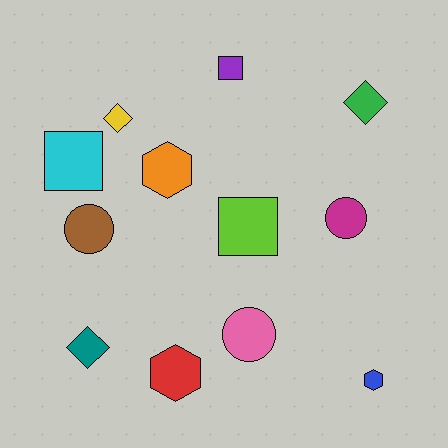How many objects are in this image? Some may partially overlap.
There are 12 objects.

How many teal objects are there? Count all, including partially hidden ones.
There is 1 teal object.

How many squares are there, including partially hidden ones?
There are 3 squares.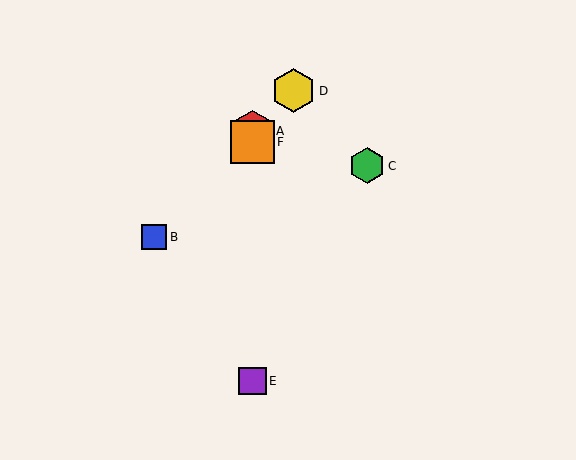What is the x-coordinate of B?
Object B is at x≈154.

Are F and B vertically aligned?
No, F is at x≈252 and B is at x≈154.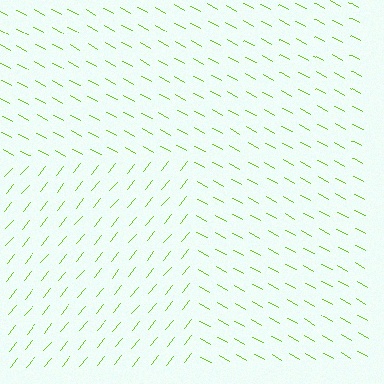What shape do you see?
I see a rectangle.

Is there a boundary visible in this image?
Yes, there is a texture boundary formed by a change in line orientation.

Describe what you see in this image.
The image is filled with small lime line segments. A rectangle region in the image has lines oriented differently from the surrounding lines, creating a visible texture boundary.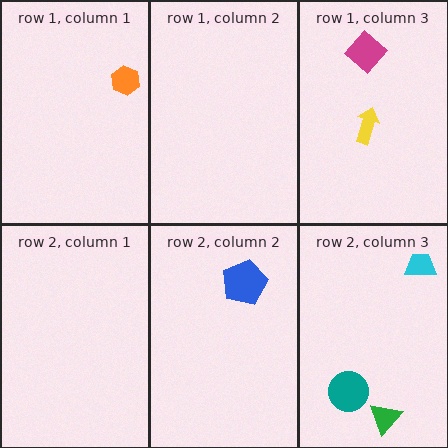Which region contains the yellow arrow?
The row 1, column 3 region.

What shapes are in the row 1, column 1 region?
The orange hexagon.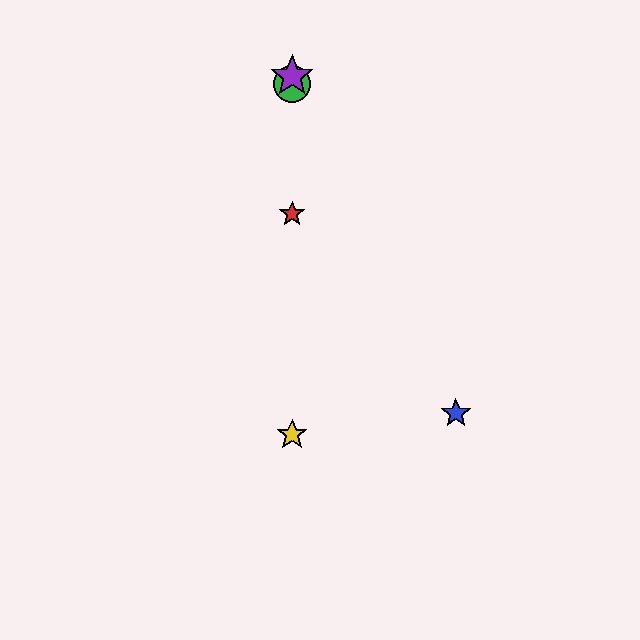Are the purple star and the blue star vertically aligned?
No, the purple star is at x≈292 and the blue star is at x≈456.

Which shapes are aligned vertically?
The red star, the green circle, the yellow star, the purple star are aligned vertically.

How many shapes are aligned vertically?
4 shapes (the red star, the green circle, the yellow star, the purple star) are aligned vertically.